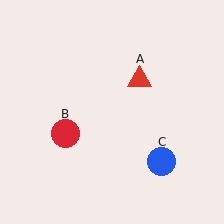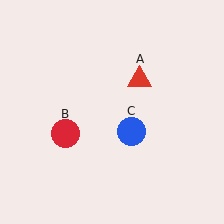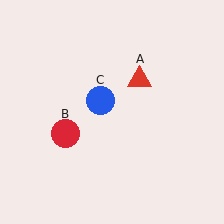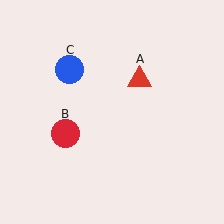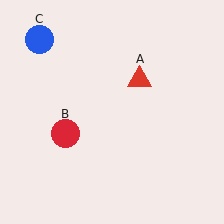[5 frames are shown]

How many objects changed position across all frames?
1 object changed position: blue circle (object C).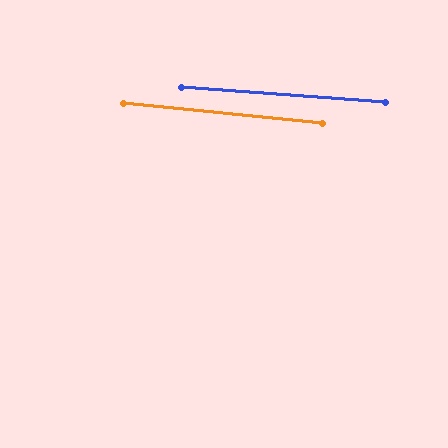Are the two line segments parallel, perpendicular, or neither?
Parallel — their directions differ by only 1.6°.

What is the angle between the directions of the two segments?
Approximately 2 degrees.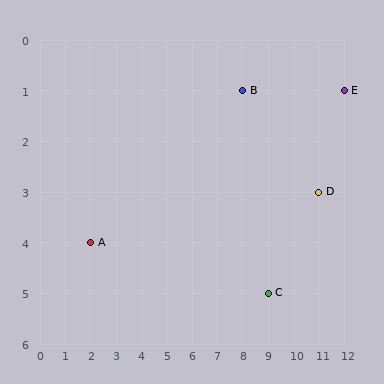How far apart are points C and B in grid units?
Points C and B are 1 column and 4 rows apart (about 4.1 grid units diagonally).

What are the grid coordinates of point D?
Point D is at grid coordinates (11, 3).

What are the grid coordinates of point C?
Point C is at grid coordinates (9, 5).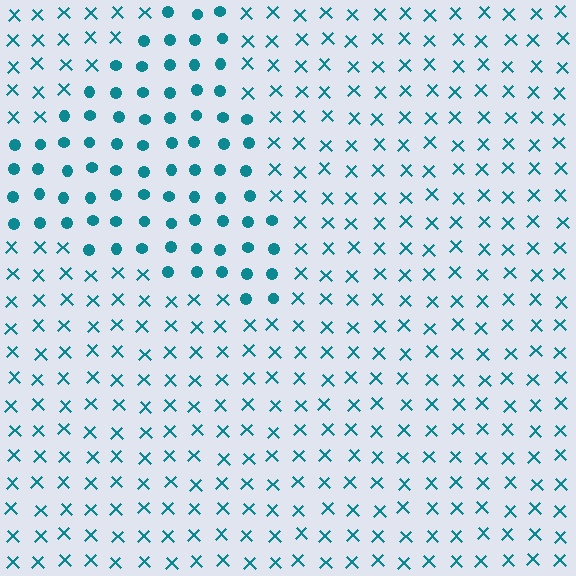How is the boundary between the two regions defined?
The boundary is defined by a change in element shape: circles inside vs. X marks outside. All elements share the same color and spacing.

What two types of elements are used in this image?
The image uses circles inside the triangle region and X marks outside it.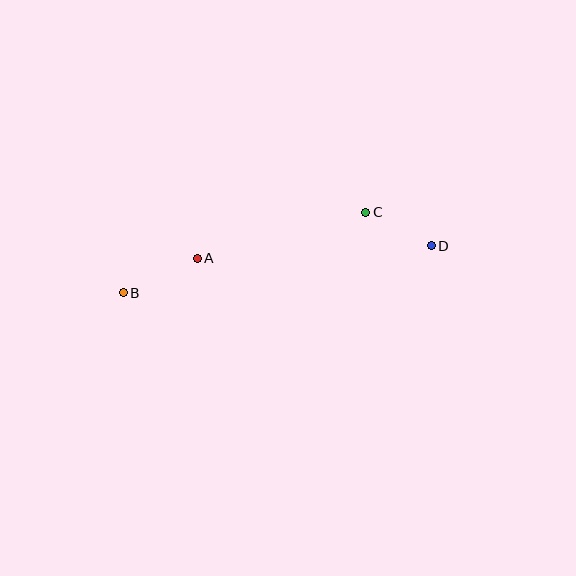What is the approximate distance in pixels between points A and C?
The distance between A and C is approximately 175 pixels.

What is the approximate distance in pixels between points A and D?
The distance between A and D is approximately 234 pixels.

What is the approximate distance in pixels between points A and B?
The distance between A and B is approximately 82 pixels.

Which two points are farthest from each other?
Points B and D are farthest from each other.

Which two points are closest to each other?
Points C and D are closest to each other.